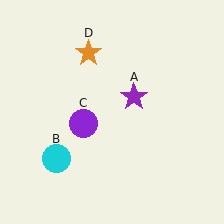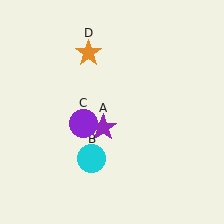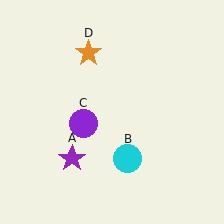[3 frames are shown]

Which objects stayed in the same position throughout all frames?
Purple circle (object C) and orange star (object D) remained stationary.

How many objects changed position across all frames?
2 objects changed position: purple star (object A), cyan circle (object B).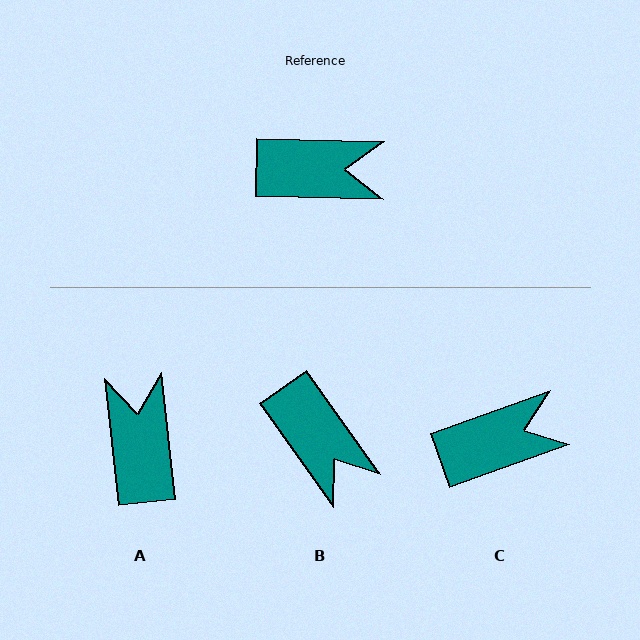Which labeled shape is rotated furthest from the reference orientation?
A, about 97 degrees away.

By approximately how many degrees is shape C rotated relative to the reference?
Approximately 21 degrees counter-clockwise.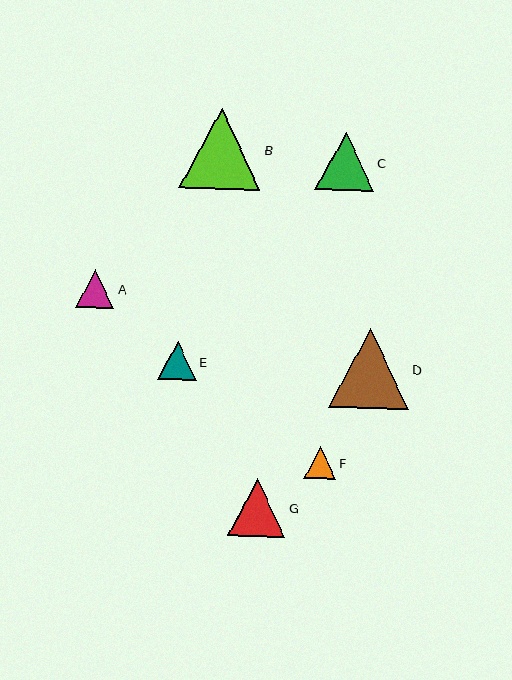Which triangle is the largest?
Triangle B is the largest with a size of approximately 81 pixels.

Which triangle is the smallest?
Triangle F is the smallest with a size of approximately 32 pixels.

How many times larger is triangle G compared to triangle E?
Triangle G is approximately 1.5 times the size of triangle E.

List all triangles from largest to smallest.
From largest to smallest: B, D, C, G, E, A, F.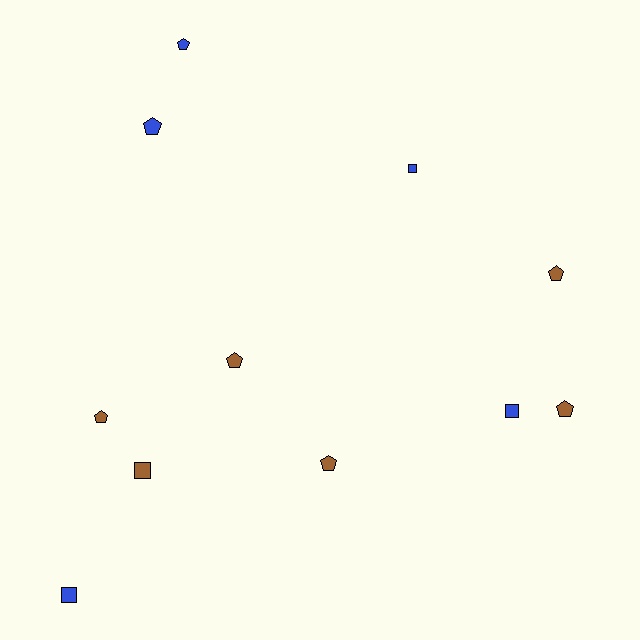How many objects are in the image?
There are 11 objects.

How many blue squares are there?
There are 3 blue squares.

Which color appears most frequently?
Brown, with 6 objects.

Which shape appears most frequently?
Pentagon, with 7 objects.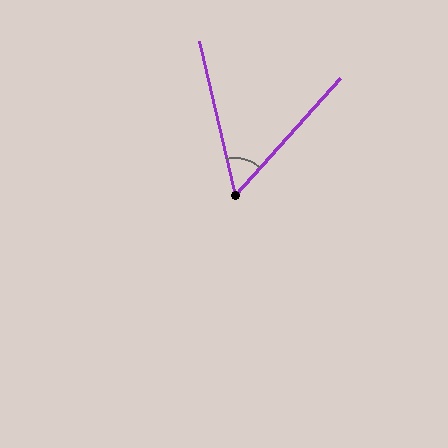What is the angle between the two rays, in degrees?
Approximately 55 degrees.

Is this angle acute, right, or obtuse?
It is acute.